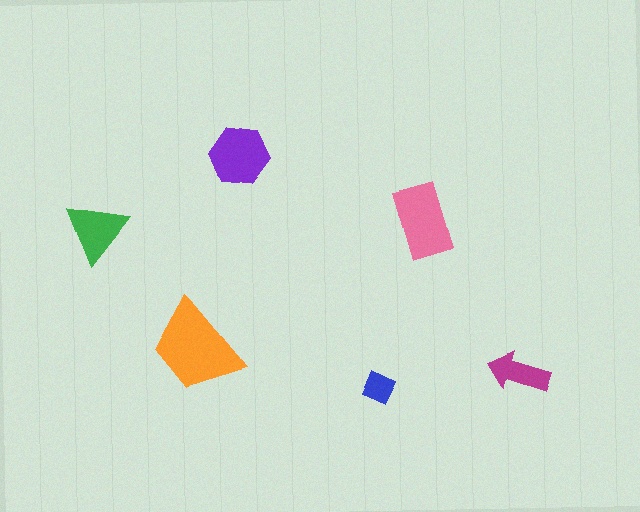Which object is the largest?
The orange trapezoid.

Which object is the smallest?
The blue diamond.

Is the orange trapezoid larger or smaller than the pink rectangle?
Larger.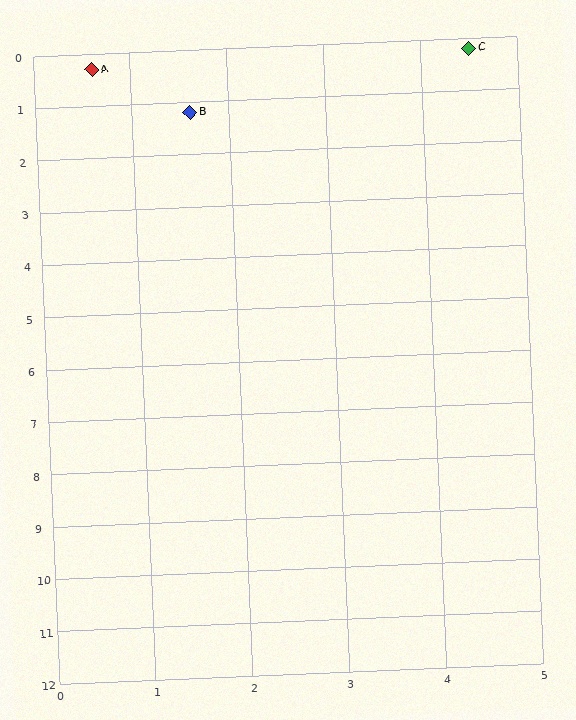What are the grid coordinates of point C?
Point C is at approximately (4.5, 0.2).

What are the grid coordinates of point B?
Point B is at approximately (1.6, 1.2).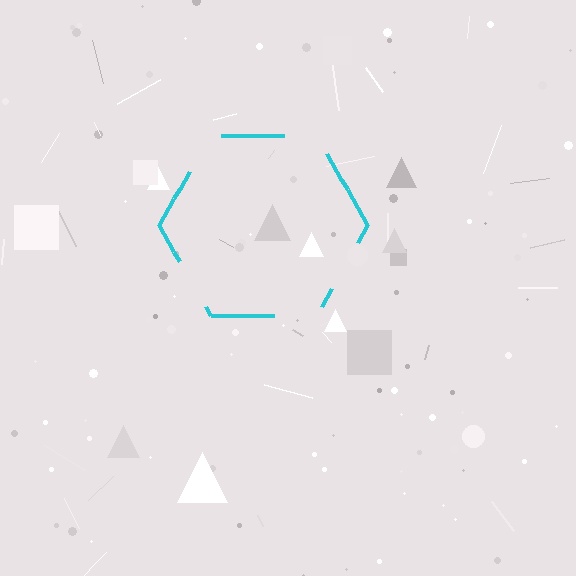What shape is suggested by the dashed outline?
The dashed outline suggests a hexagon.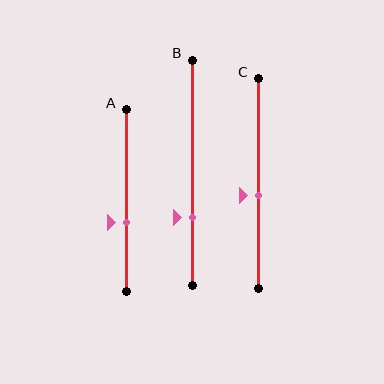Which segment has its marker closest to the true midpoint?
Segment C has its marker closest to the true midpoint.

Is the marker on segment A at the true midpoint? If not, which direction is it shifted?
No, the marker on segment A is shifted downward by about 12% of the segment length.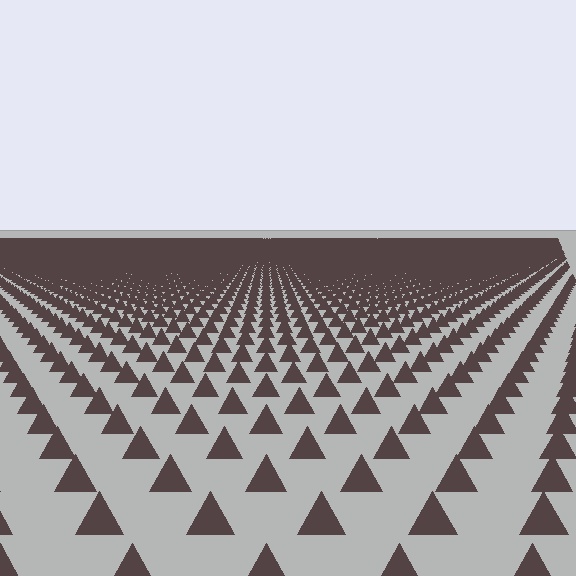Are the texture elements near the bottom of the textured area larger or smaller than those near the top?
Larger. Near the bottom, elements are closer to the viewer and appear at a bigger on-screen size.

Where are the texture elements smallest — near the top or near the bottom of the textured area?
Near the top.